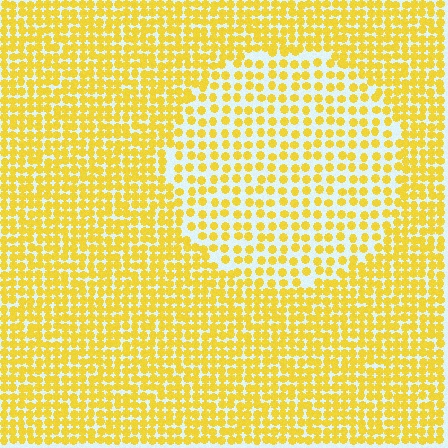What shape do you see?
I see a circle.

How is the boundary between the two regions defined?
The boundary is defined by a change in element density (approximately 1.8x ratio). All elements are the same color, size, and shape.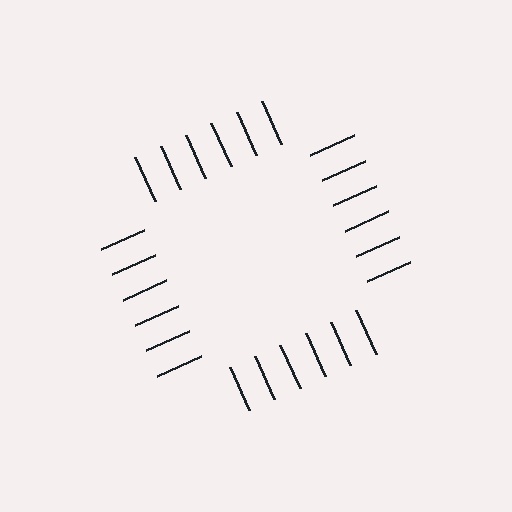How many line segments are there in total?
24 — 6 along each of the 4 edges.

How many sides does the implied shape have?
4 sides — the line-ends trace a square.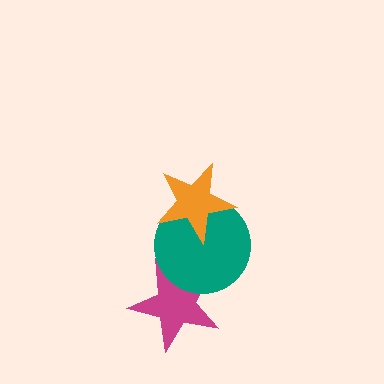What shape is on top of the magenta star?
The teal circle is on top of the magenta star.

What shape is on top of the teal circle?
The orange star is on top of the teal circle.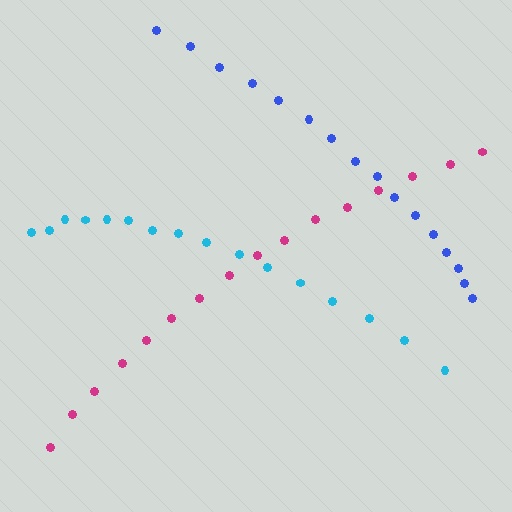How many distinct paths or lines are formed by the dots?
There are 3 distinct paths.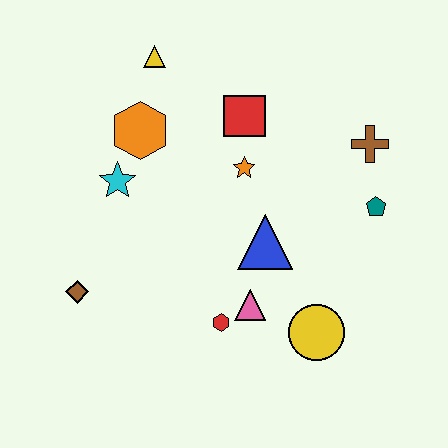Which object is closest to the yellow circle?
The pink triangle is closest to the yellow circle.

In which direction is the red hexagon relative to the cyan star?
The red hexagon is below the cyan star.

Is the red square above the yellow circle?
Yes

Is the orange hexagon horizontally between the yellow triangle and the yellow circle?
No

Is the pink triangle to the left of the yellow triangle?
No